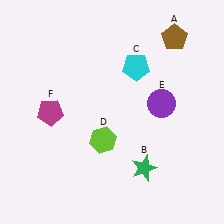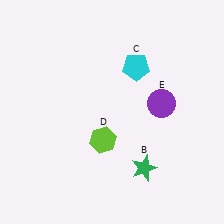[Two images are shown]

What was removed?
The brown pentagon (A), the magenta pentagon (F) were removed in Image 2.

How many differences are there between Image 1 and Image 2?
There are 2 differences between the two images.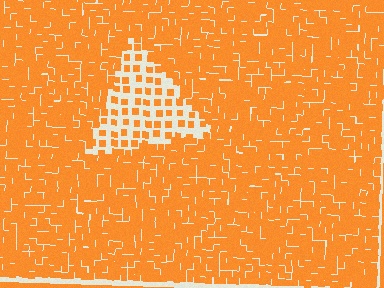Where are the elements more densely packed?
The elements are more densely packed outside the triangle boundary.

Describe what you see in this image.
The image contains small orange elements arranged at two different densities. A triangle-shaped region is visible where the elements are less densely packed than the surrounding area.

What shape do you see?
I see a triangle.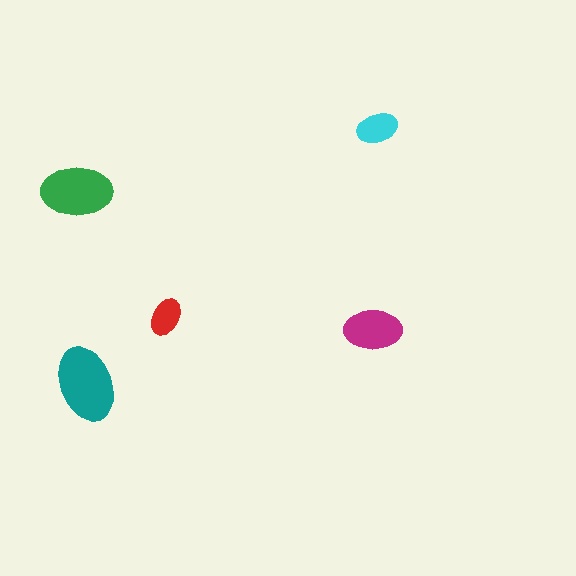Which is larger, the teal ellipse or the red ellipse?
The teal one.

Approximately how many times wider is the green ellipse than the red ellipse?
About 2 times wider.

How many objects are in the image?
There are 5 objects in the image.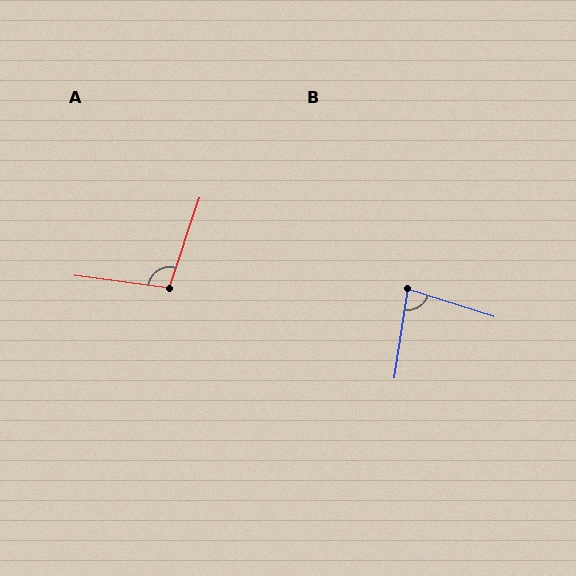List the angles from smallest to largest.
B (81°), A (101°).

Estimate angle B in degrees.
Approximately 81 degrees.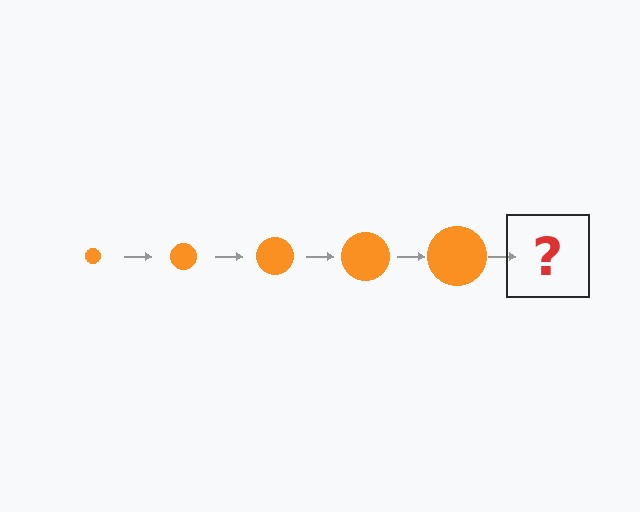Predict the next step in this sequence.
The next step is an orange circle, larger than the previous one.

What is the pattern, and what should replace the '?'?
The pattern is that the circle gets progressively larger each step. The '?' should be an orange circle, larger than the previous one.